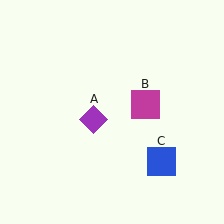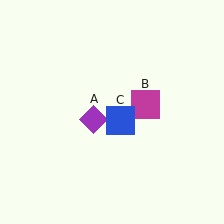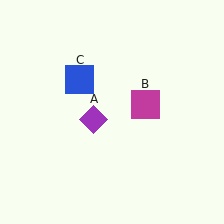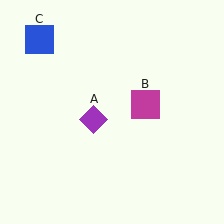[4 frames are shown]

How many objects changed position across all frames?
1 object changed position: blue square (object C).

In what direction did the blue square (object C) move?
The blue square (object C) moved up and to the left.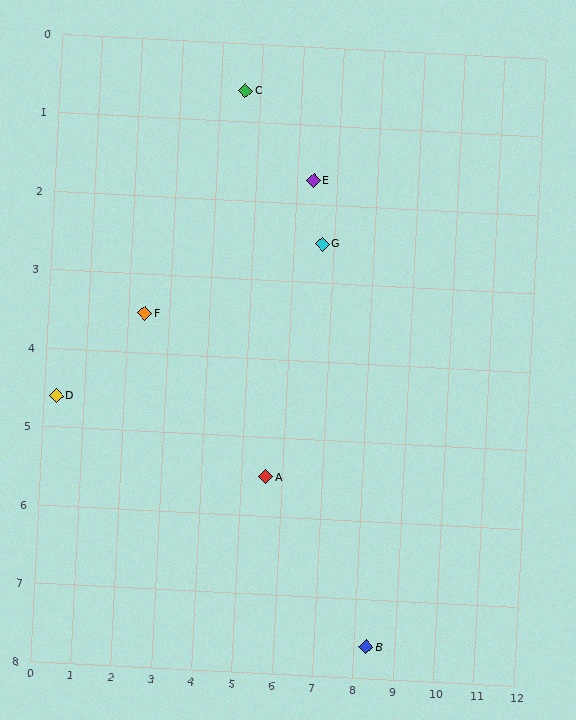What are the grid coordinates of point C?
Point C is at approximately (4.6, 0.6).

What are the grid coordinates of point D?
Point D is at approximately (0.3, 4.6).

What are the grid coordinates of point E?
Point E is at approximately (6.4, 1.7).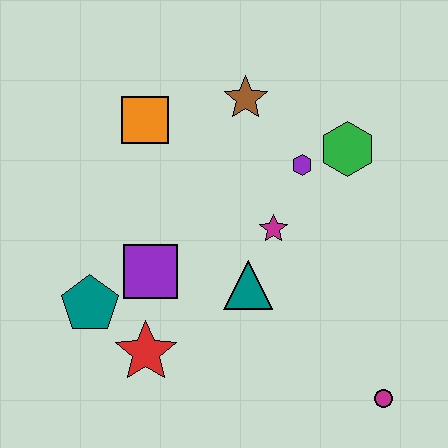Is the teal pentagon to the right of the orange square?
No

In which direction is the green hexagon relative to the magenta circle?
The green hexagon is above the magenta circle.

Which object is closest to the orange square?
The brown star is closest to the orange square.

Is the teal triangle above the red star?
Yes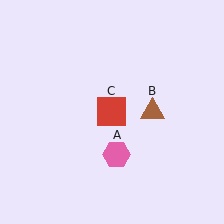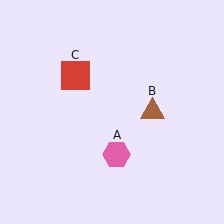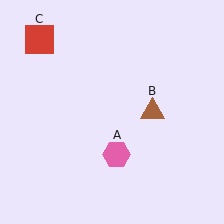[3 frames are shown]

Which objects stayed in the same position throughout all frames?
Pink hexagon (object A) and brown triangle (object B) remained stationary.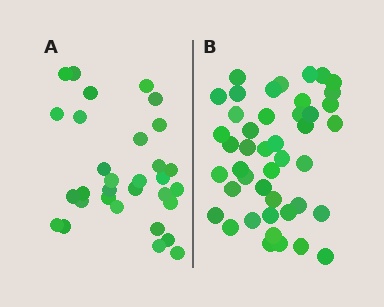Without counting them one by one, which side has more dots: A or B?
Region B (the right region) has more dots.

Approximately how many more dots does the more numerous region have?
Region B has approximately 15 more dots than region A.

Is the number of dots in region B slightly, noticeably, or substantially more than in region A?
Region B has noticeably more, but not dramatically so. The ratio is roughly 1.4 to 1.